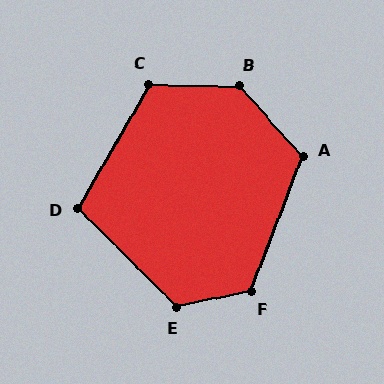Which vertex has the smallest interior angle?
D, at approximately 105 degrees.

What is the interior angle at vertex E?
Approximately 124 degrees (obtuse).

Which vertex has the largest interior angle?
B, at approximately 133 degrees.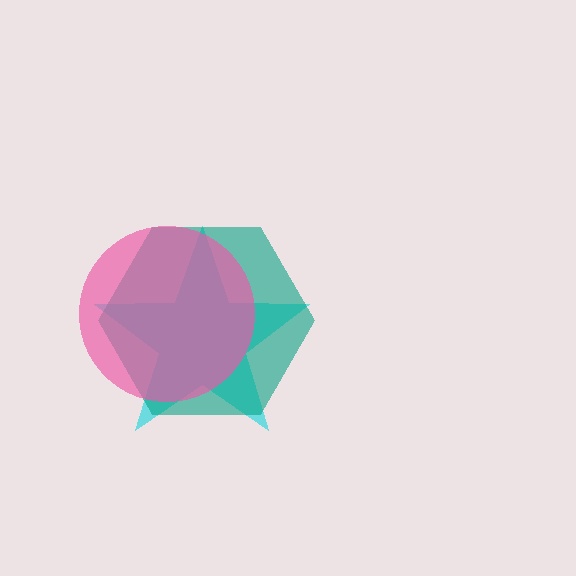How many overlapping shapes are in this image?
There are 3 overlapping shapes in the image.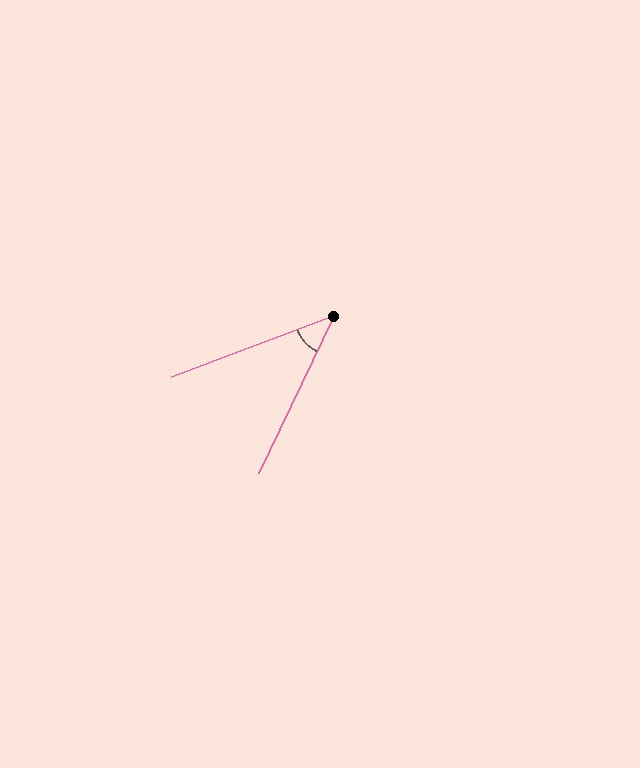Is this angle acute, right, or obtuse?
It is acute.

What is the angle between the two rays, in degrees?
Approximately 44 degrees.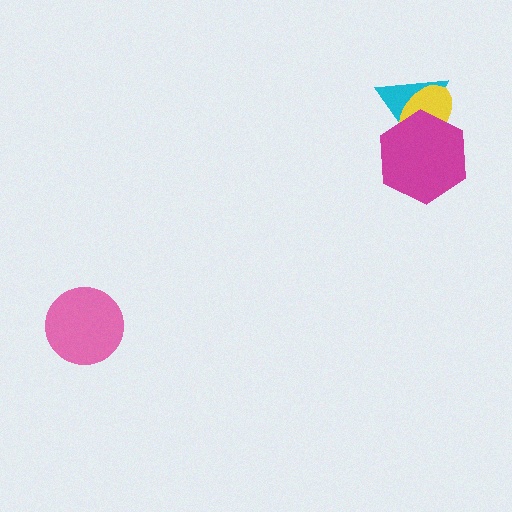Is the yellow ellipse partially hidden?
Yes, it is partially covered by another shape.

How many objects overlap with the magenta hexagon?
2 objects overlap with the magenta hexagon.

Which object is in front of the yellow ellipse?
The magenta hexagon is in front of the yellow ellipse.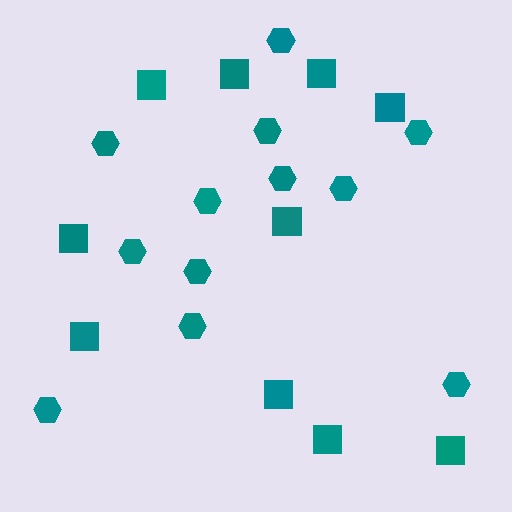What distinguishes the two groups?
There are 2 groups: one group of hexagons (12) and one group of squares (10).